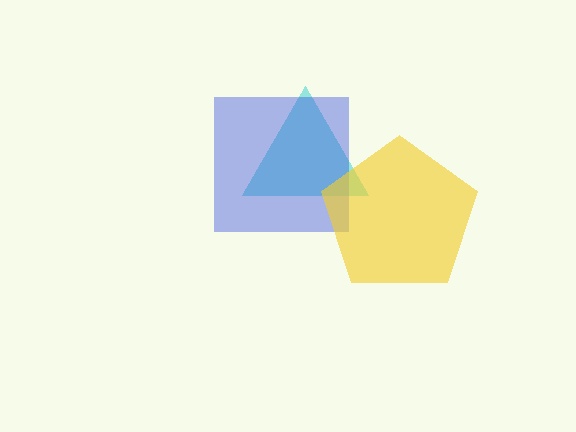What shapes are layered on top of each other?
The layered shapes are: a cyan triangle, a blue square, a yellow pentagon.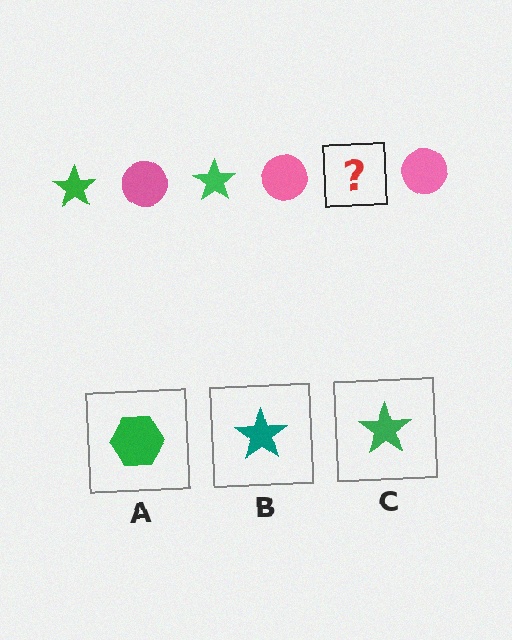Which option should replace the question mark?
Option C.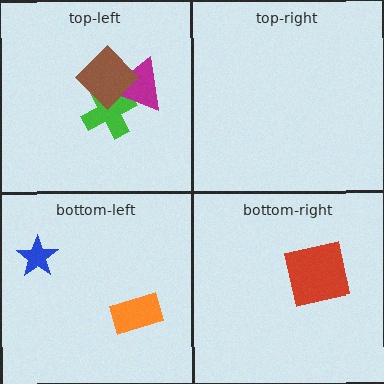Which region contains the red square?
The bottom-right region.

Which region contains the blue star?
The bottom-left region.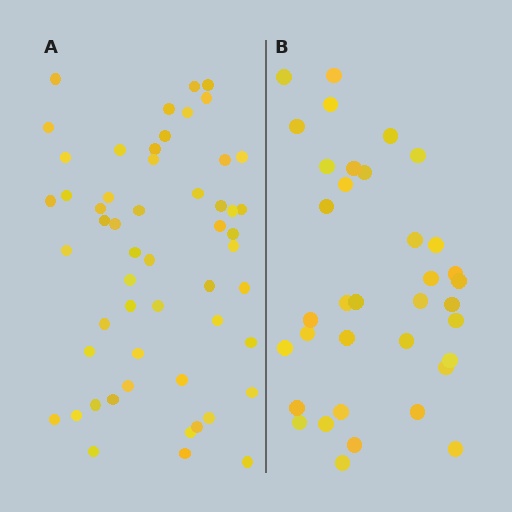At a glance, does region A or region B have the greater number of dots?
Region A (the left region) has more dots.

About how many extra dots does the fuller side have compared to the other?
Region A has approximately 20 more dots than region B.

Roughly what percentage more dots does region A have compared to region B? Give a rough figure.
About 50% more.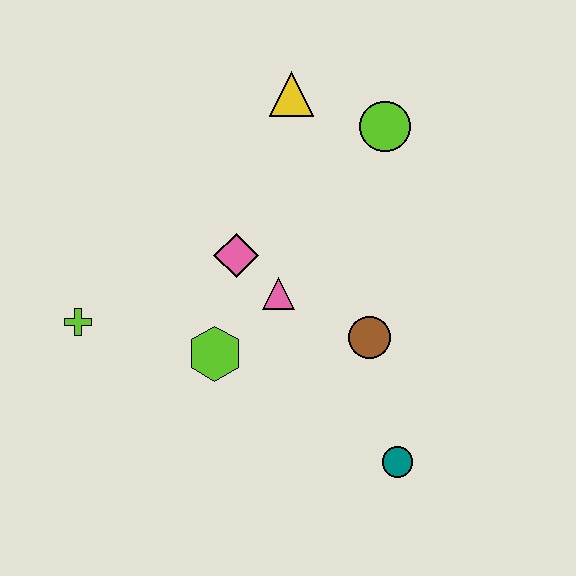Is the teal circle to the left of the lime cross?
No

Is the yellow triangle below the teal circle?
No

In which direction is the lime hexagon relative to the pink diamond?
The lime hexagon is below the pink diamond.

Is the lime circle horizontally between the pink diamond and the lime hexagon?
No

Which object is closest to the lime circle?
The yellow triangle is closest to the lime circle.